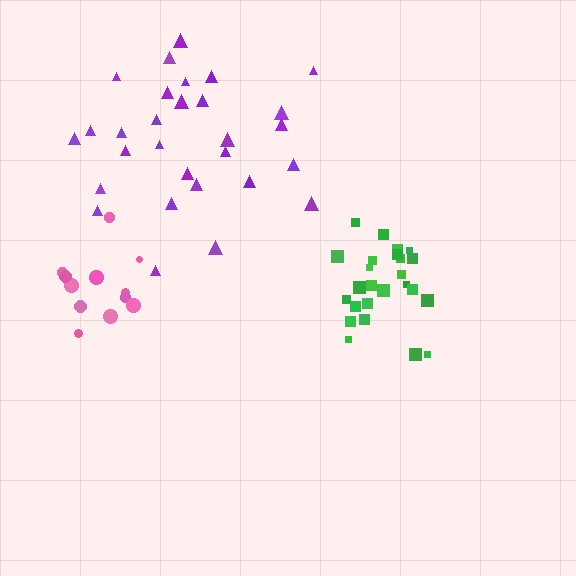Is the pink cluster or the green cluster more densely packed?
Green.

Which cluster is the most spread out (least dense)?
Purple.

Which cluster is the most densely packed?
Green.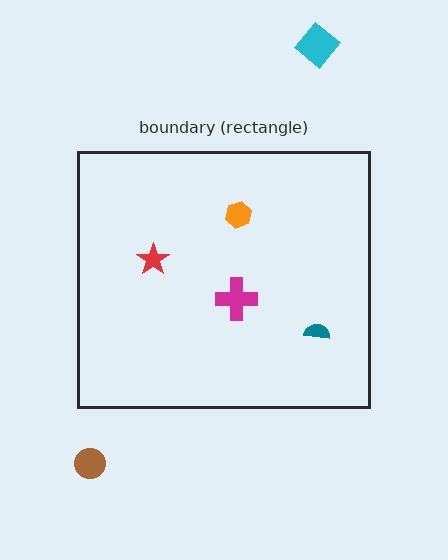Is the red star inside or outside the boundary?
Inside.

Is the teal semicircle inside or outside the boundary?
Inside.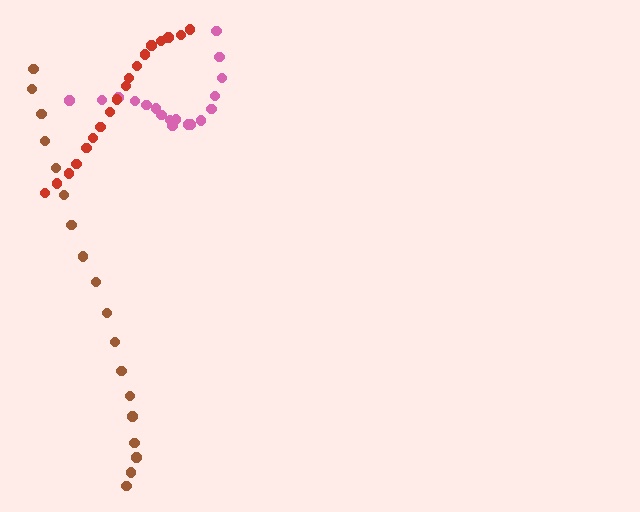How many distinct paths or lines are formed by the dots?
There are 3 distinct paths.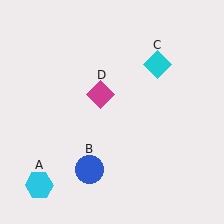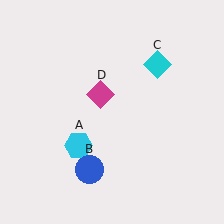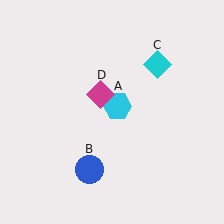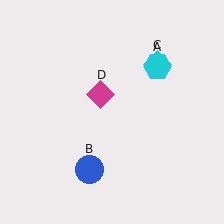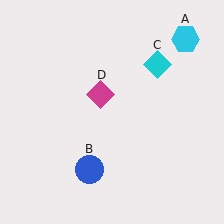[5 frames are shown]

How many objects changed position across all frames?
1 object changed position: cyan hexagon (object A).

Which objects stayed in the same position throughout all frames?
Blue circle (object B) and cyan diamond (object C) and magenta diamond (object D) remained stationary.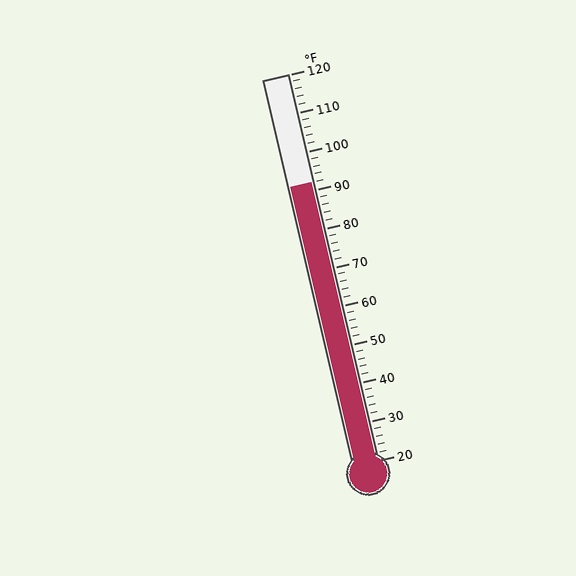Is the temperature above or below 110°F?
The temperature is below 110°F.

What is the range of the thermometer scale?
The thermometer scale ranges from 20°F to 120°F.